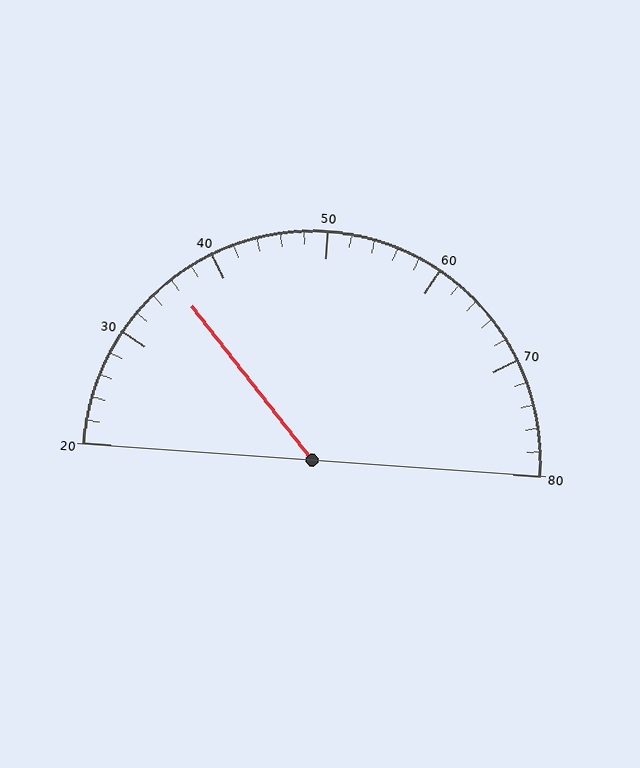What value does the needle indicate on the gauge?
The needle indicates approximately 36.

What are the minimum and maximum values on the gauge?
The gauge ranges from 20 to 80.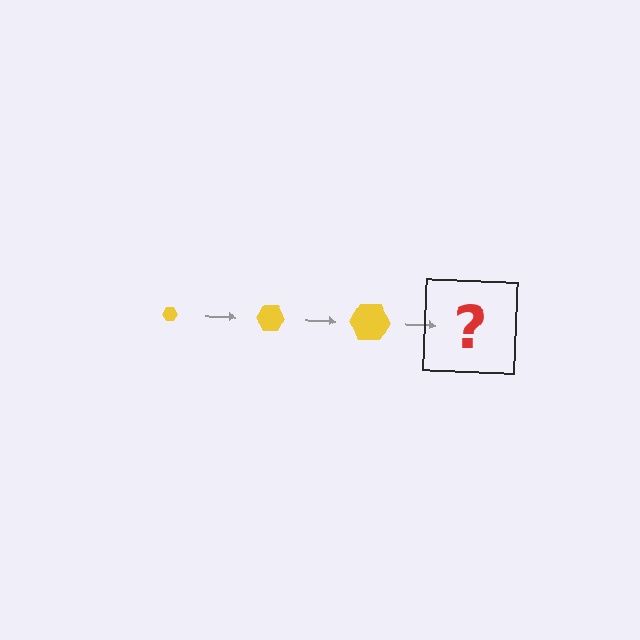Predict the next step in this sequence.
The next step is a yellow hexagon, larger than the previous one.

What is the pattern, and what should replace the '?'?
The pattern is that the hexagon gets progressively larger each step. The '?' should be a yellow hexagon, larger than the previous one.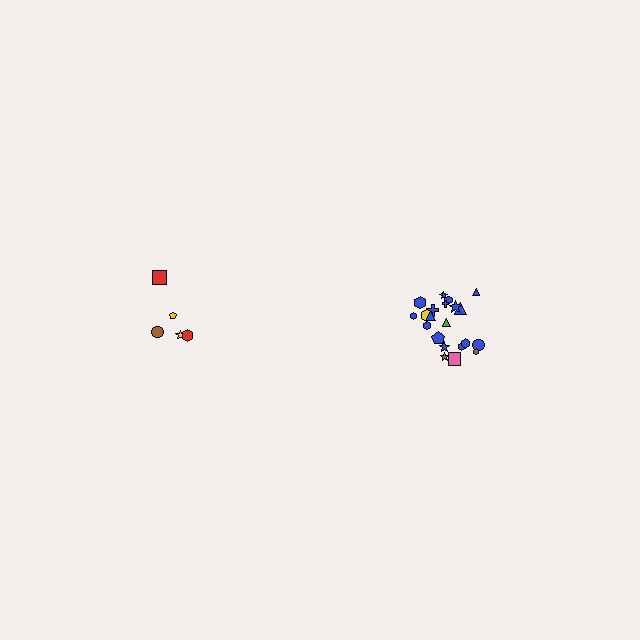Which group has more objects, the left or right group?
The right group.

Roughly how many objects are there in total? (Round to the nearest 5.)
Roughly 25 objects in total.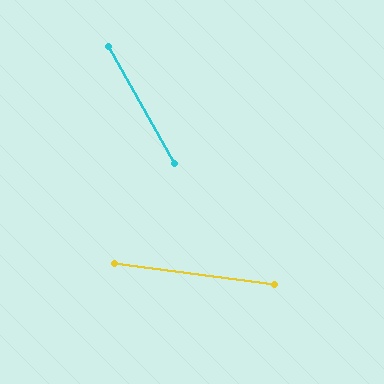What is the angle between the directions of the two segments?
Approximately 53 degrees.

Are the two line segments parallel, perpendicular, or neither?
Neither parallel nor perpendicular — they differ by about 53°.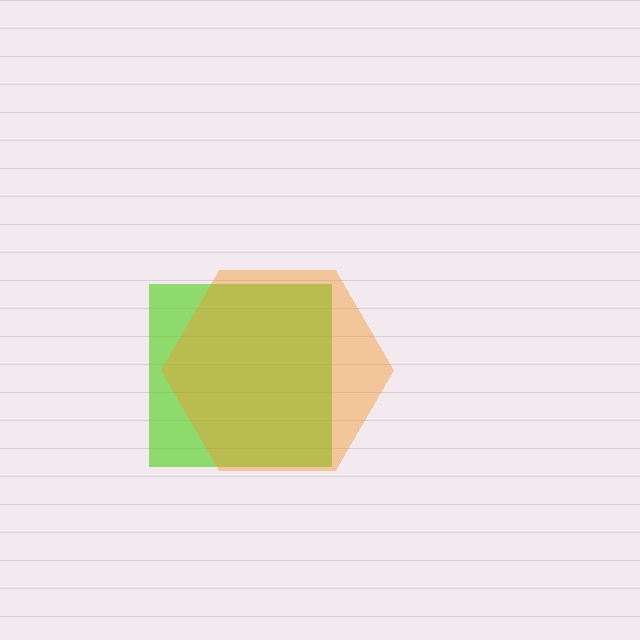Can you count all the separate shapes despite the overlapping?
Yes, there are 2 separate shapes.